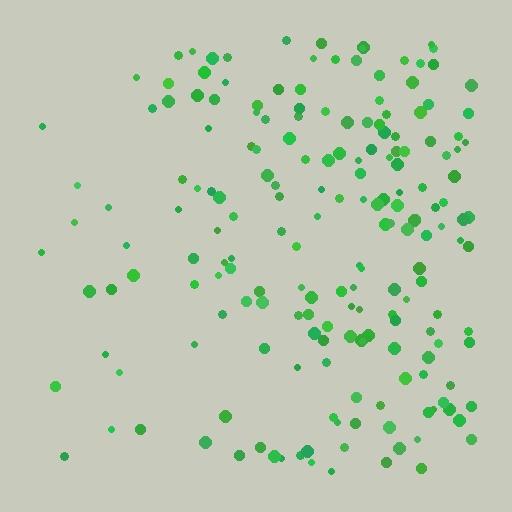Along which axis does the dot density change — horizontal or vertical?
Horizontal.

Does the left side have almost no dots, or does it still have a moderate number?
Still a moderate number, just noticeably fewer than the right.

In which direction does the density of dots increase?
From left to right, with the right side densest.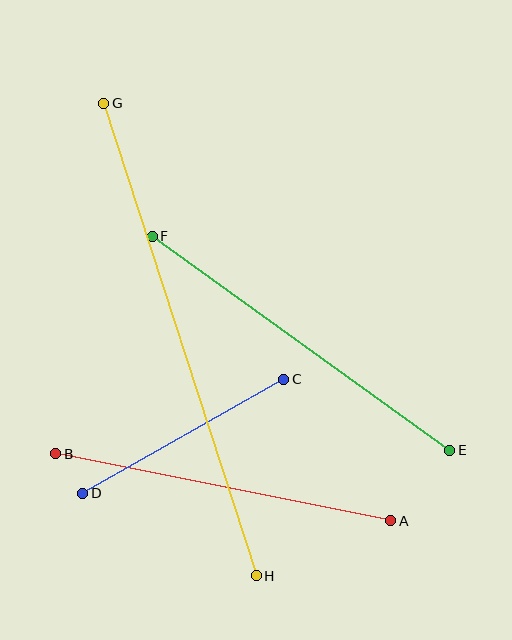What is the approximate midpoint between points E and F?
The midpoint is at approximately (301, 343) pixels.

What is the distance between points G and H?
The distance is approximately 496 pixels.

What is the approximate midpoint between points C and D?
The midpoint is at approximately (183, 436) pixels.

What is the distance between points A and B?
The distance is approximately 342 pixels.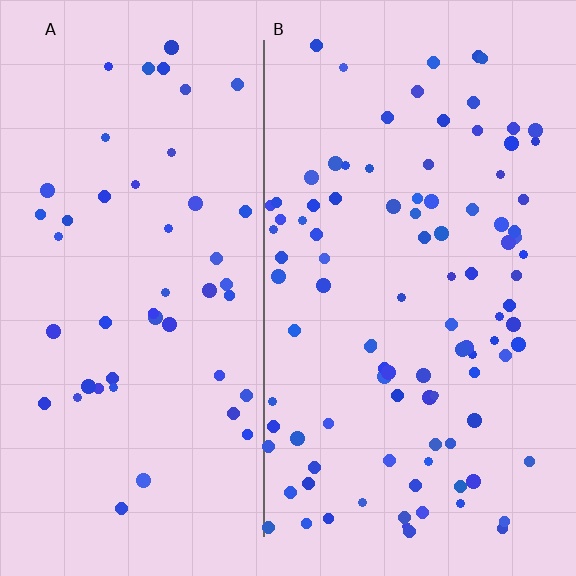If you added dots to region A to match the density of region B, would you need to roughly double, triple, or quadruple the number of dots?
Approximately double.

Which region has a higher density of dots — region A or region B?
B (the right).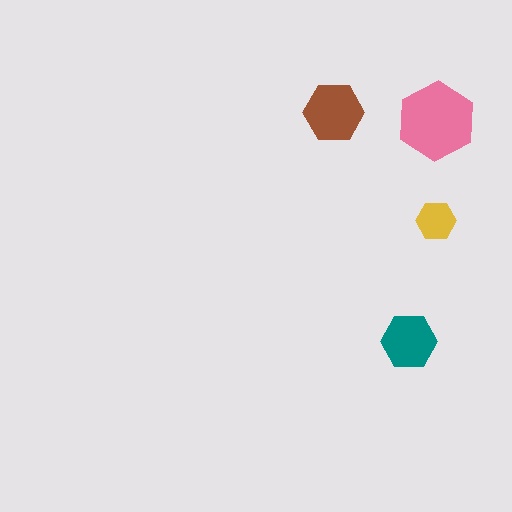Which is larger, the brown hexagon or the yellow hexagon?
The brown one.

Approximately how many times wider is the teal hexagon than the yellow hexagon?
About 1.5 times wider.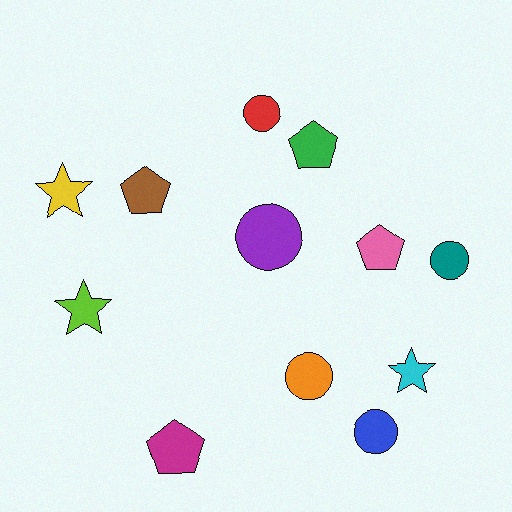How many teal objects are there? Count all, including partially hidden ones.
There is 1 teal object.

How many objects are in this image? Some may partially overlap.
There are 12 objects.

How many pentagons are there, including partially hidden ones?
There are 4 pentagons.